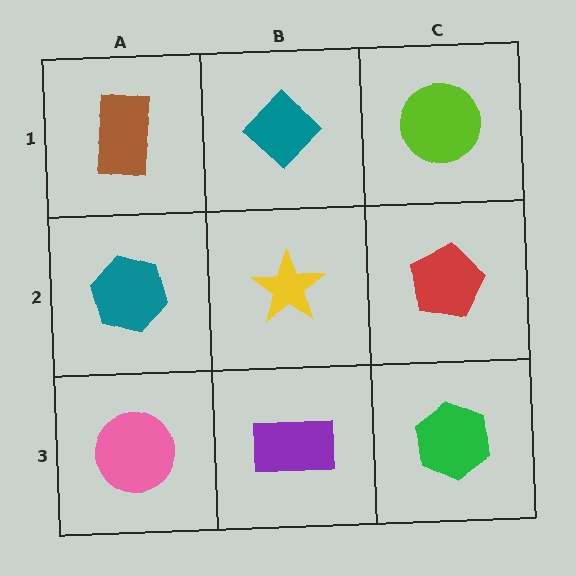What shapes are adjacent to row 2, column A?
A brown rectangle (row 1, column A), a pink circle (row 3, column A), a yellow star (row 2, column B).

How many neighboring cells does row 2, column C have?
3.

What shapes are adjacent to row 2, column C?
A lime circle (row 1, column C), a green hexagon (row 3, column C), a yellow star (row 2, column B).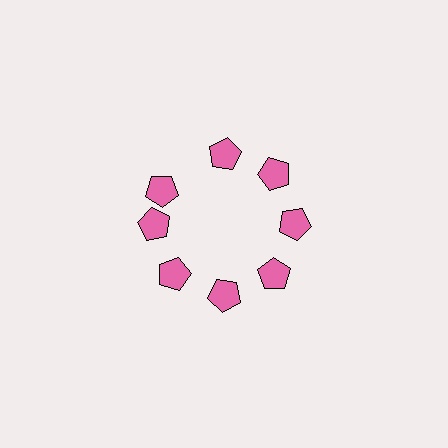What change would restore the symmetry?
The symmetry would be restored by rotating it back into even spacing with its neighbors so that all 8 pentagons sit at equal angles and equal distance from the center.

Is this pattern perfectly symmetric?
No. The 8 pink pentagons are arranged in a ring, but one element near the 10 o'clock position is rotated out of alignment along the ring, breaking the 8-fold rotational symmetry.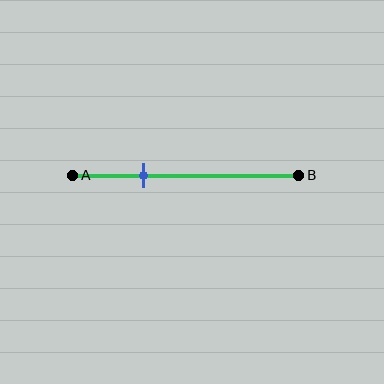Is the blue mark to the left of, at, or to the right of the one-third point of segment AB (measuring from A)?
The blue mark is approximately at the one-third point of segment AB.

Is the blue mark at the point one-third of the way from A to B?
Yes, the mark is approximately at the one-third point.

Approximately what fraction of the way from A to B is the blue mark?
The blue mark is approximately 30% of the way from A to B.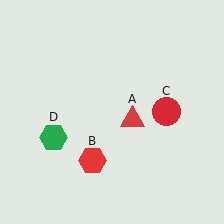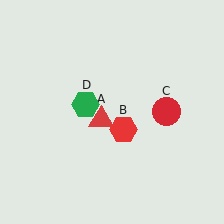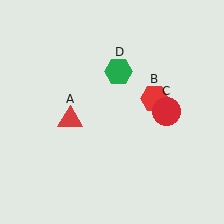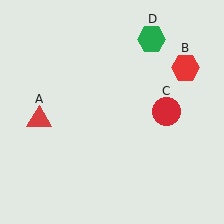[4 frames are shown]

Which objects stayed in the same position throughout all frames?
Red circle (object C) remained stationary.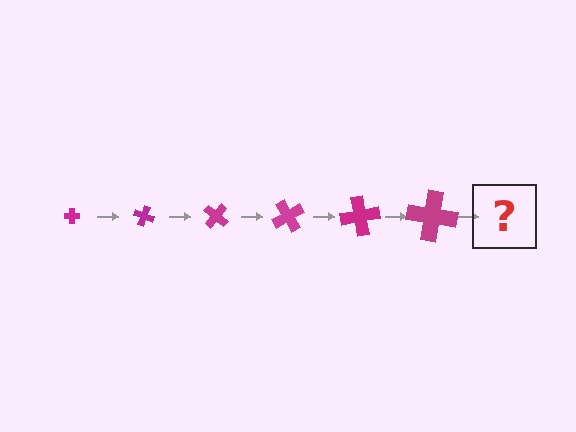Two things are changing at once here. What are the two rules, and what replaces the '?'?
The two rules are that the cross grows larger each step and it rotates 20 degrees each step. The '?' should be a cross, larger than the previous one and rotated 120 degrees from the start.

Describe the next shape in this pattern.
It should be a cross, larger than the previous one and rotated 120 degrees from the start.